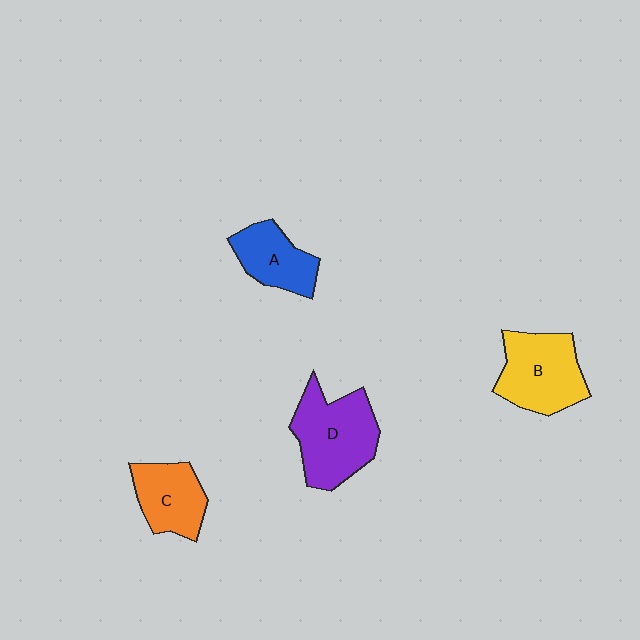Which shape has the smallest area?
Shape A (blue).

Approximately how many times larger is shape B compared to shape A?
Approximately 1.4 times.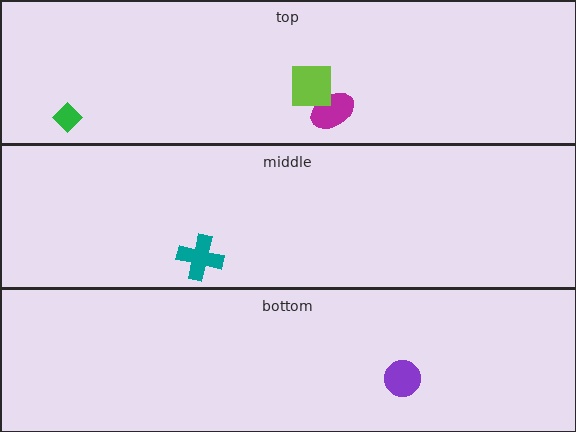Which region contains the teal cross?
The middle region.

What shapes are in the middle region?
The teal cross.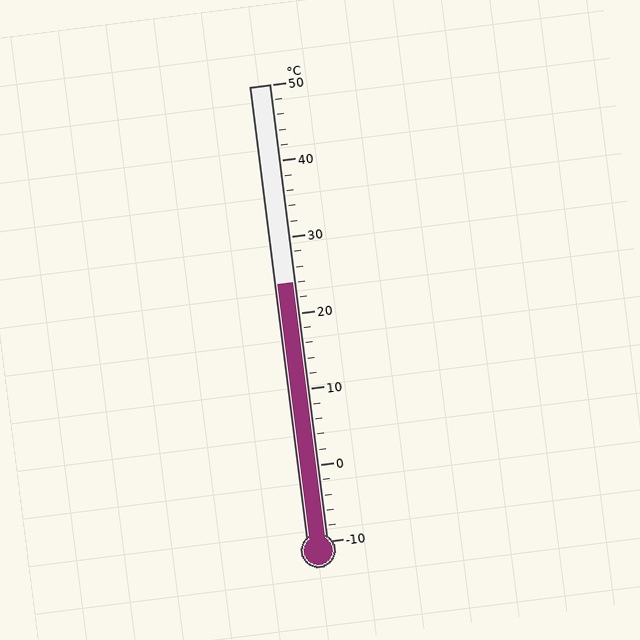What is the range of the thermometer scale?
The thermometer scale ranges from -10°C to 50°C.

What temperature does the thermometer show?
The thermometer shows approximately 24°C.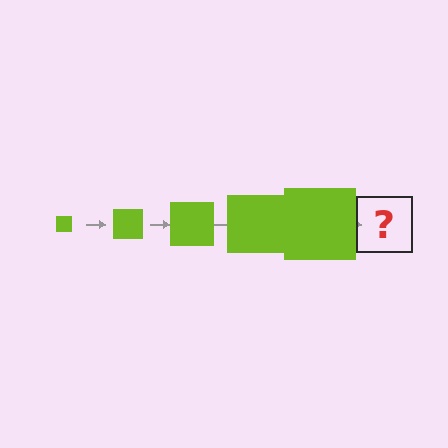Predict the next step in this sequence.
The next step is a lime square, larger than the previous one.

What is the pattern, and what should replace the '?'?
The pattern is that the square gets progressively larger each step. The '?' should be a lime square, larger than the previous one.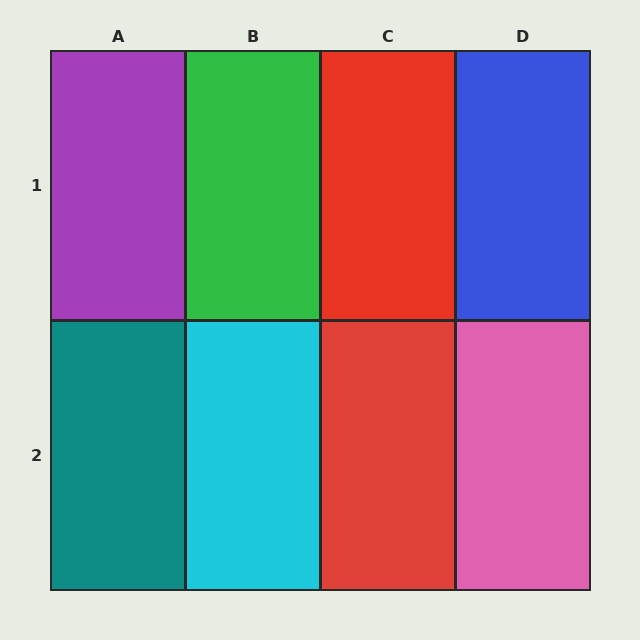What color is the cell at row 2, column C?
Red.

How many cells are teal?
1 cell is teal.